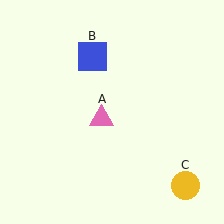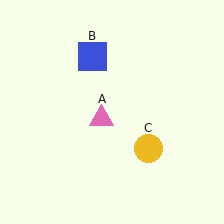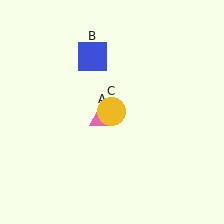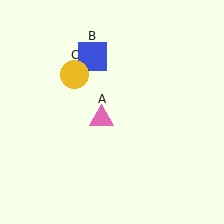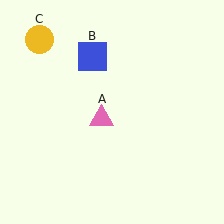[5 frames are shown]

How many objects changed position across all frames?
1 object changed position: yellow circle (object C).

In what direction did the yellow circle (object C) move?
The yellow circle (object C) moved up and to the left.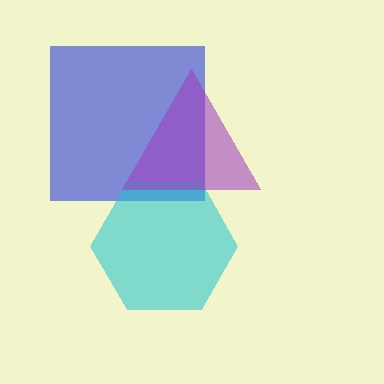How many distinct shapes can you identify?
There are 3 distinct shapes: a blue square, a cyan hexagon, a purple triangle.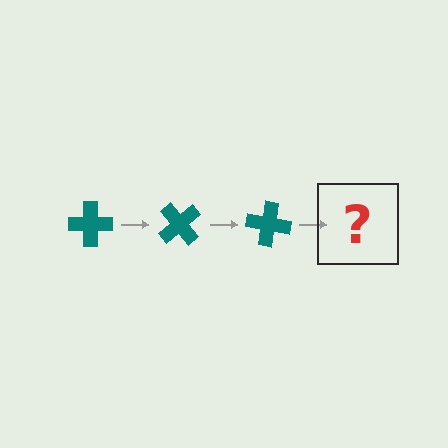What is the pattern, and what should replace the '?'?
The pattern is that the cross rotates 50 degrees each step. The '?' should be a teal cross rotated 150 degrees.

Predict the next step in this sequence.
The next step is a teal cross rotated 150 degrees.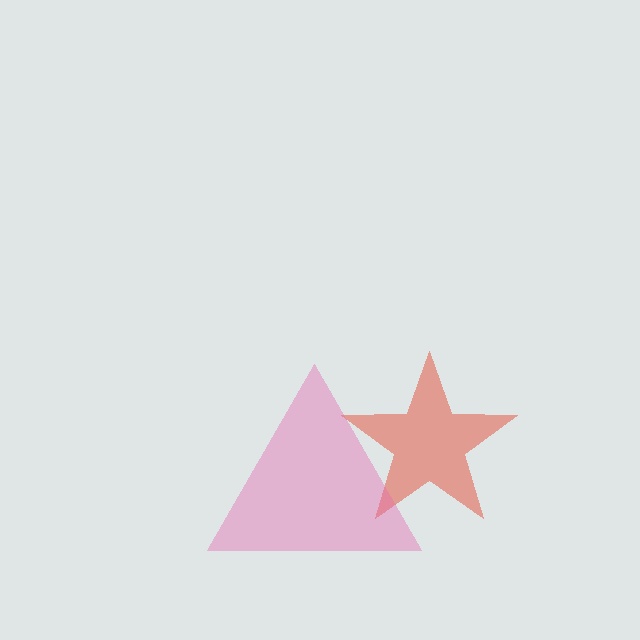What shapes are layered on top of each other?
The layered shapes are: a red star, a pink triangle.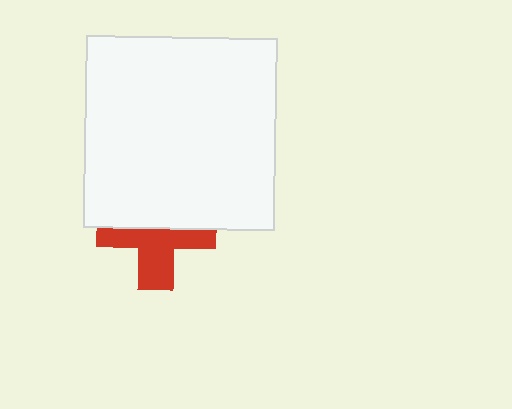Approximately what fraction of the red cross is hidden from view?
Roughly 50% of the red cross is hidden behind the white square.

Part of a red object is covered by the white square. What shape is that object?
It is a cross.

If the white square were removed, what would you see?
You would see the complete red cross.